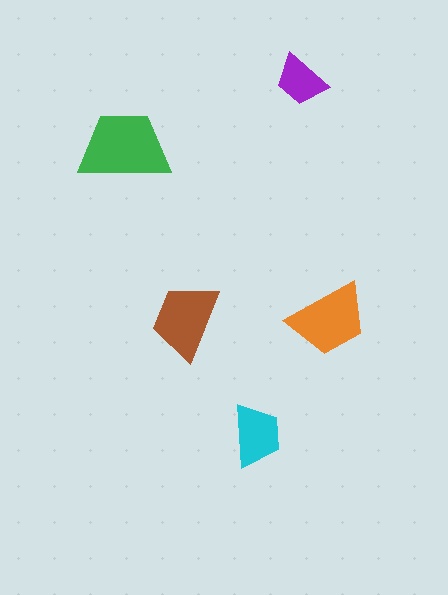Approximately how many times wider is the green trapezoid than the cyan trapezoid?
About 1.5 times wider.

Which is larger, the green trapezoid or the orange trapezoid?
The green one.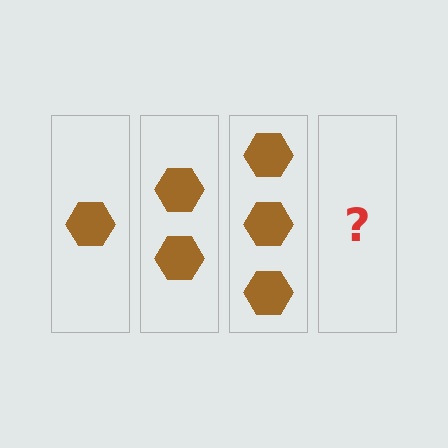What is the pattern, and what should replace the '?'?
The pattern is that each step adds one more hexagon. The '?' should be 4 hexagons.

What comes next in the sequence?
The next element should be 4 hexagons.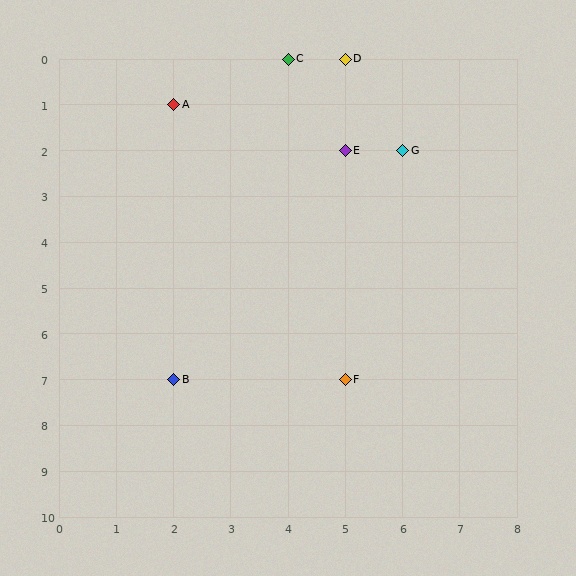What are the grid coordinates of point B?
Point B is at grid coordinates (2, 7).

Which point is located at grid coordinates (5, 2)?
Point E is at (5, 2).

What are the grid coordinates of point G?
Point G is at grid coordinates (6, 2).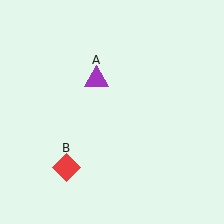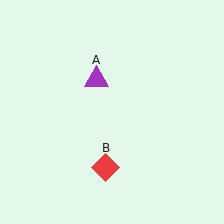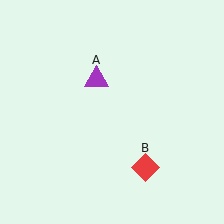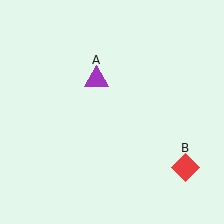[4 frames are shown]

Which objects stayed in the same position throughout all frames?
Purple triangle (object A) remained stationary.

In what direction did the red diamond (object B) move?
The red diamond (object B) moved right.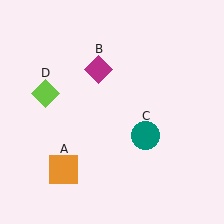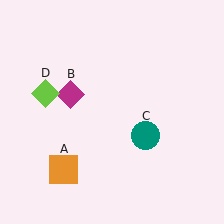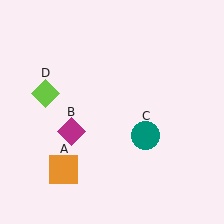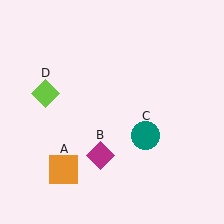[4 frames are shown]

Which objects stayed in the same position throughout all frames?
Orange square (object A) and teal circle (object C) and lime diamond (object D) remained stationary.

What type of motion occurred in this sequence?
The magenta diamond (object B) rotated counterclockwise around the center of the scene.